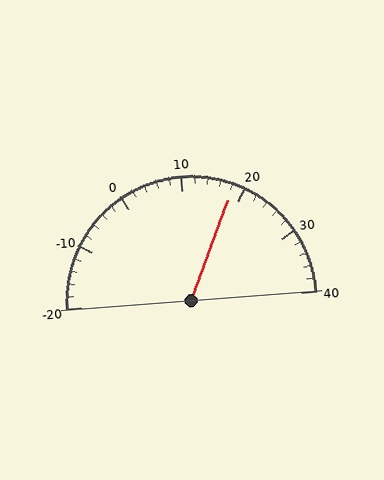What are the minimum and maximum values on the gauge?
The gauge ranges from -20 to 40.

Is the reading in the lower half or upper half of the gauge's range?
The reading is in the upper half of the range (-20 to 40).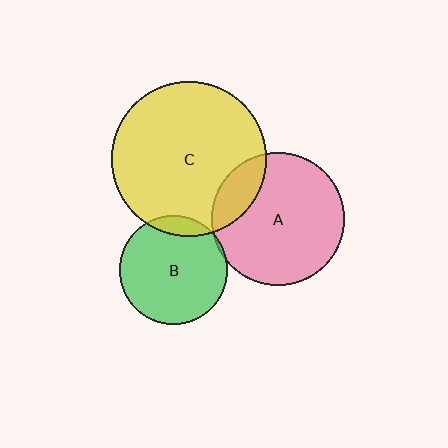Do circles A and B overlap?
Yes.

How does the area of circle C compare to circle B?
Approximately 2.0 times.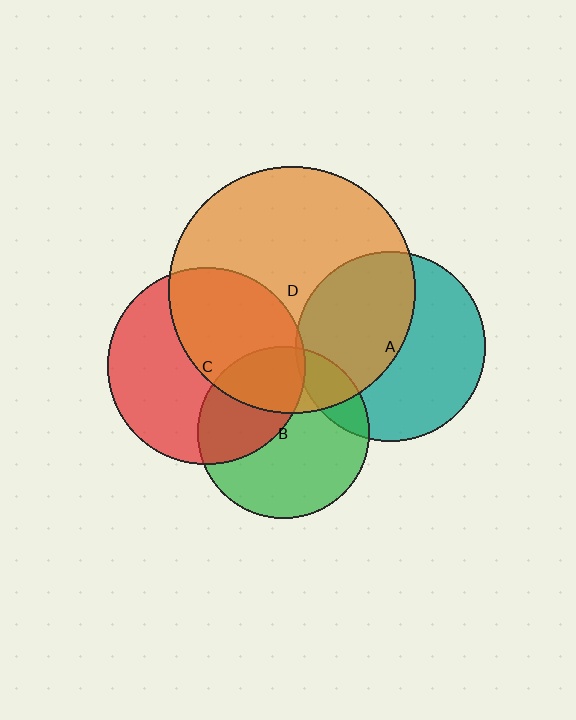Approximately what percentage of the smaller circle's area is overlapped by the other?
Approximately 15%.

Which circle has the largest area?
Circle D (orange).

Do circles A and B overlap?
Yes.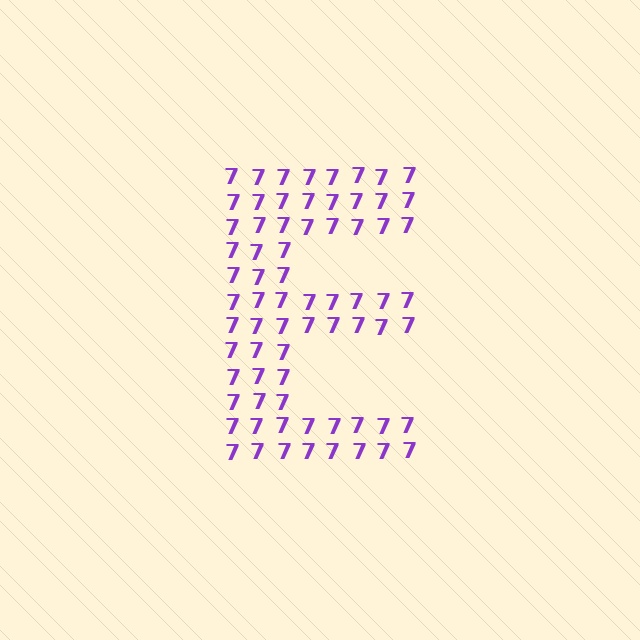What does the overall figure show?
The overall figure shows the letter E.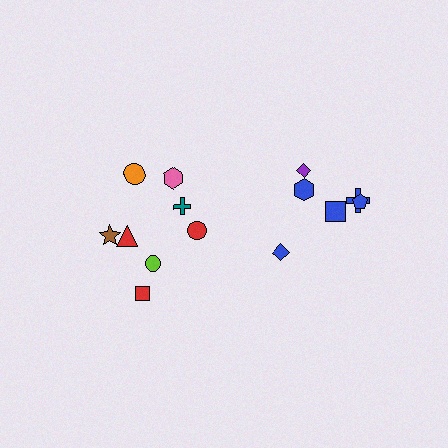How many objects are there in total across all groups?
There are 14 objects.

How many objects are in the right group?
There are 6 objects.